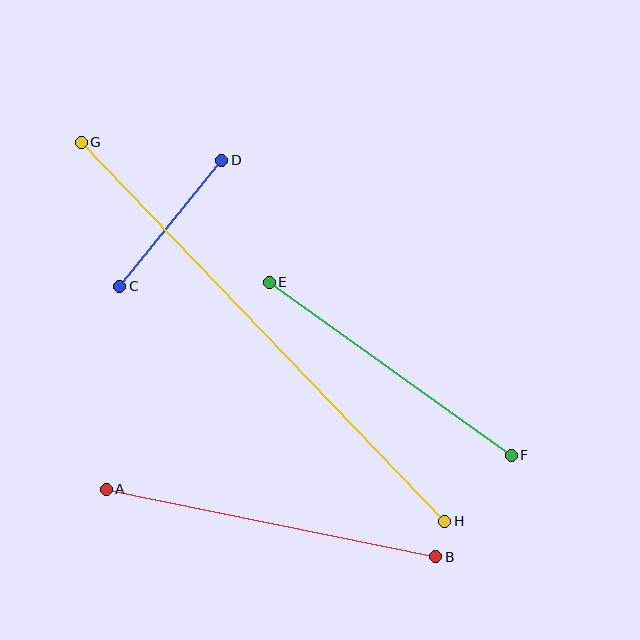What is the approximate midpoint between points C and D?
The midpoint is at approximately (171, 223) pixels.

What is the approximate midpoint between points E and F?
The midpoint is at approximately (390, 369) pixels.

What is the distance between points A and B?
The distance is approximately 336 pixels.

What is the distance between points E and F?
The distance is approximately 298 pixels.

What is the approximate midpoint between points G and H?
The midpoint is at approximately (263, 332) pixels.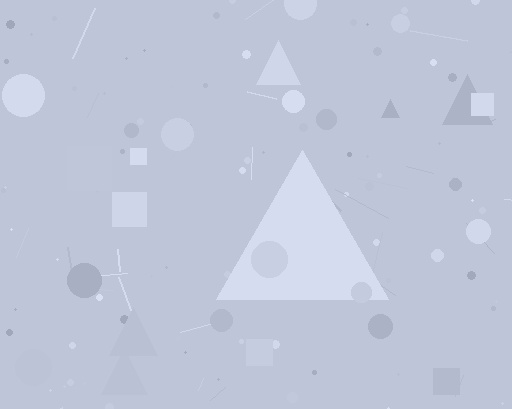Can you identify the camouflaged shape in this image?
The camouflaged shape is a triangle.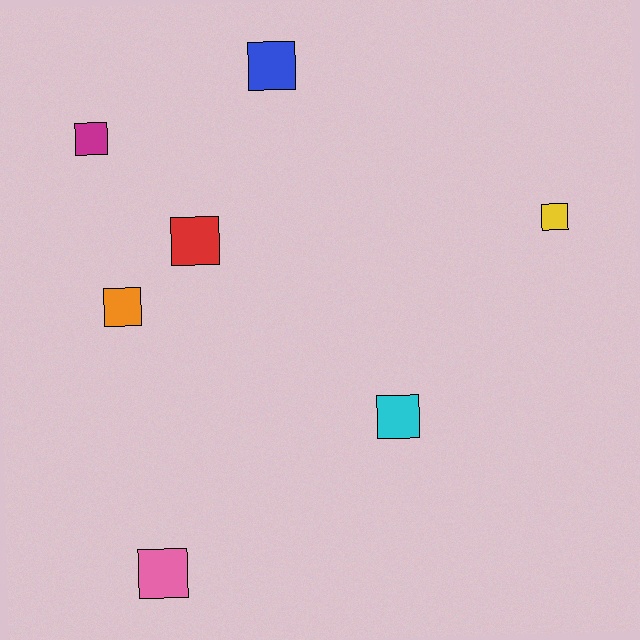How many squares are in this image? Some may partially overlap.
There are 7 squares.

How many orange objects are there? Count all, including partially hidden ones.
There is 1 orange object.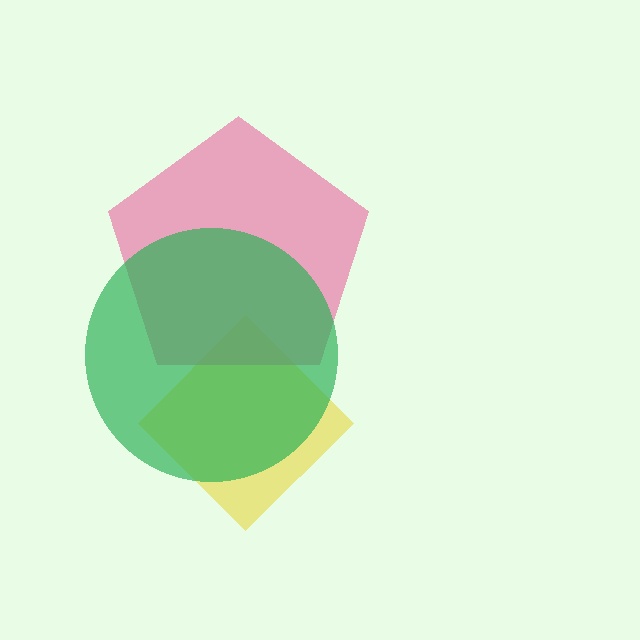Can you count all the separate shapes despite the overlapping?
Yes, there are 3 separate shapes.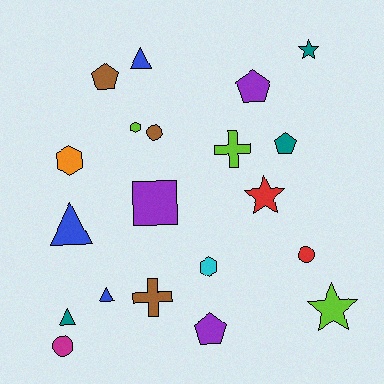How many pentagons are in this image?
There are 4 pentagons.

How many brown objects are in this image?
There are 3 brown objects.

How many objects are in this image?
There are 20 objects.